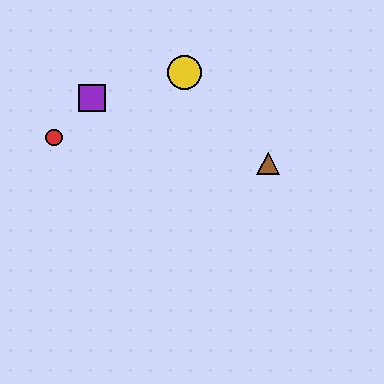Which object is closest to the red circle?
The purple square is closest to the red circle.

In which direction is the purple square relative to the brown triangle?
The purple square is to the left of the brown triangle.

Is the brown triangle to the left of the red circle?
No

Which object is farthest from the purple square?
The brown triangle is farthest from the purple square.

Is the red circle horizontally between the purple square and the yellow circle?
No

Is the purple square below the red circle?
No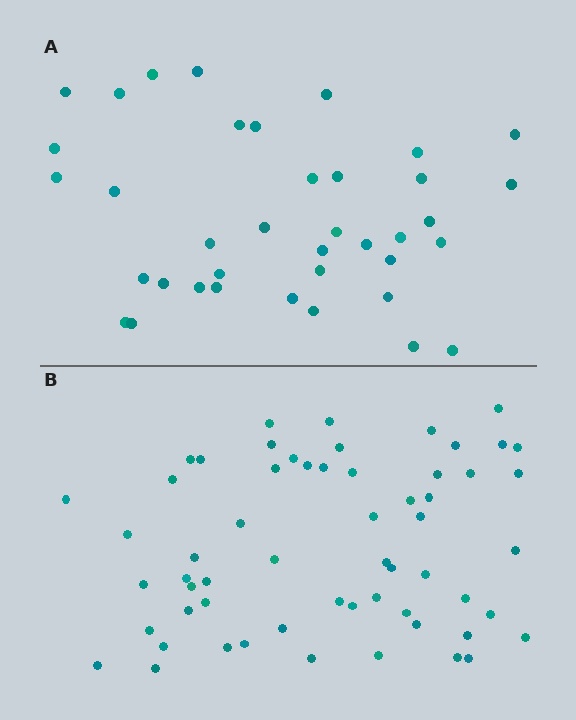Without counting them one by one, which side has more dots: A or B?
Region B (the bottom region) has more dots.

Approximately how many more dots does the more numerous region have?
Region B has approximately 20 more dots than region A.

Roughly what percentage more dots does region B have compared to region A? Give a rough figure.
About 55% more.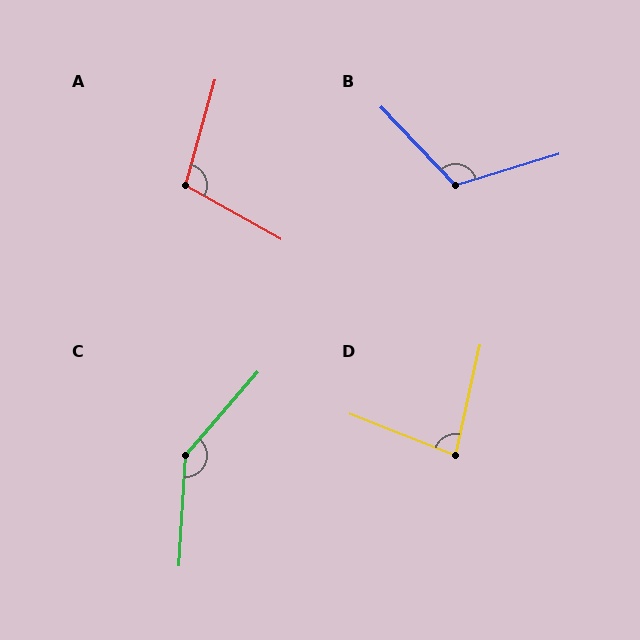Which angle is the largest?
C, at approximately 142 degrees.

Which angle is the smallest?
D, at approximately 81 degrees.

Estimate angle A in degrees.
Approximately 104 degrees.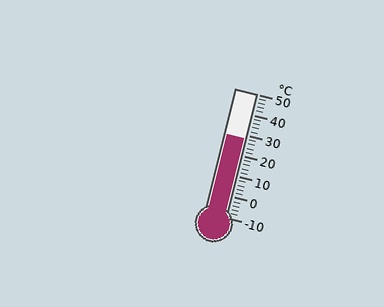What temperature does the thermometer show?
The thermometer shows approximately 28°C.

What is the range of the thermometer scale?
The thermometer scale ranges from -10°C to 50°C.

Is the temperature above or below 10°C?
The temperature is above 10°C.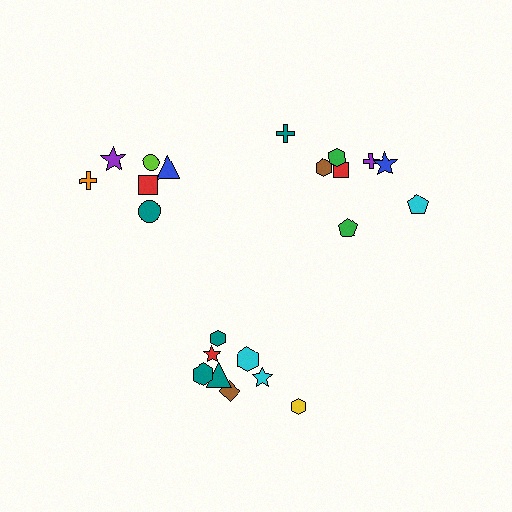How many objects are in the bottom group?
There are 8 objects.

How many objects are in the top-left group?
There are 6 objects.